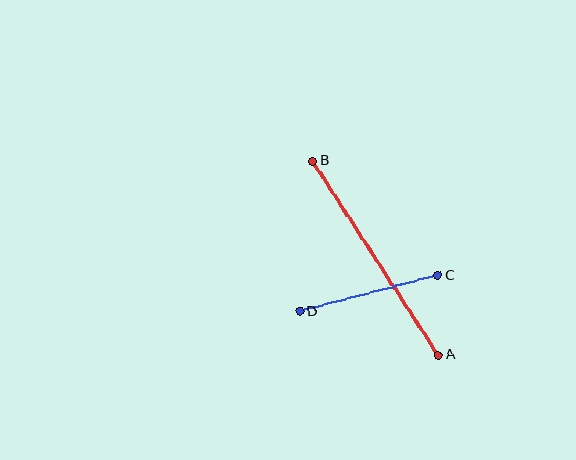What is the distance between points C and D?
The distance is approximately 142 pixels.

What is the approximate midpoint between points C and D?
The midpoint is at approximately (369, 294) pixels.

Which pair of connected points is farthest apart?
Points A and B are farthest apart.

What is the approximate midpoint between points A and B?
The midpoint is at approximately (375, 258) pixels.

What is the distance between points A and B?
The distance is approximately 231 pixels.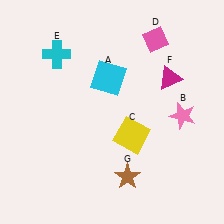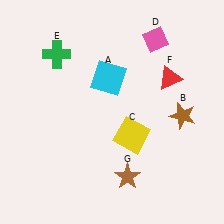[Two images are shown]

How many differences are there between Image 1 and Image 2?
There are 3 differences between the two images.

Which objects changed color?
B changed from pink to brown. E changed from cyan to green. F changed from magenta to red.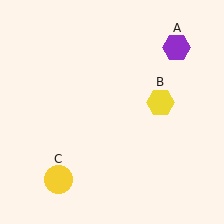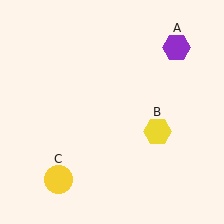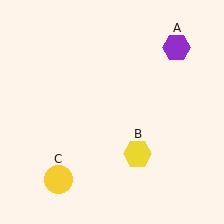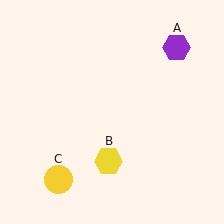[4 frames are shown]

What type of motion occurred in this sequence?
The yellow hexagon (object B) rotated clockwise around the center of the scene.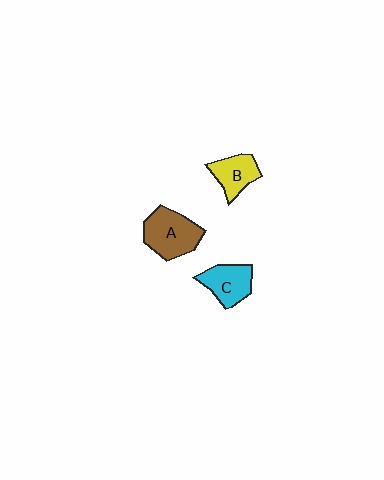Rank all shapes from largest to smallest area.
From largest to smallest: A (brown), C (cyan), B (yellow).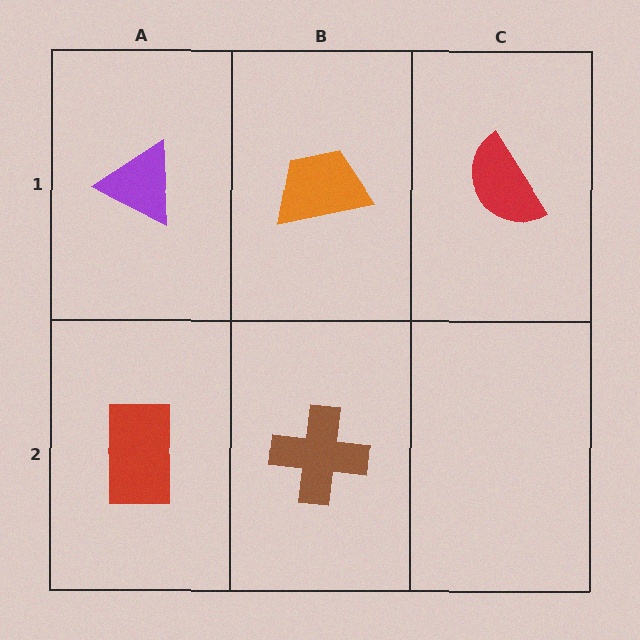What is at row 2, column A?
A red rectangle.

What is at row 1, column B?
An orange trapezoid.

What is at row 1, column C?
A red semicircle.